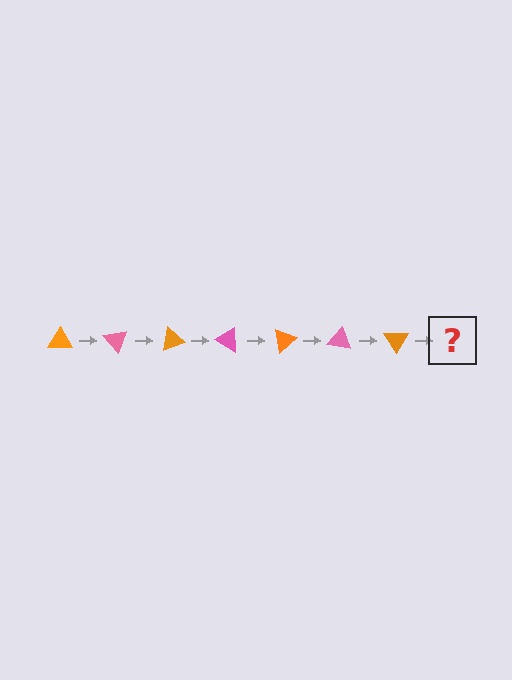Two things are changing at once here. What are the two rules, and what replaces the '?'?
The two rules are that it rotates 50 degrees each step and the color cycles through orange and pink. The '?' should be a pink triangle, rotated 350 degrees from the start.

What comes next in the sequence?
The next element should be a pink triangle, rotated 350 degrees from the start.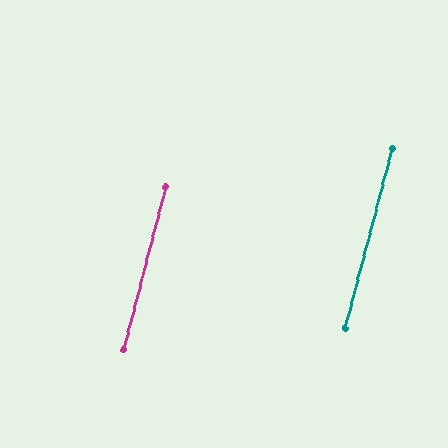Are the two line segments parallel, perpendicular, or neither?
Parallel — their directions differ by only 0.1°.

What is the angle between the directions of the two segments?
Approximately 0 degrees.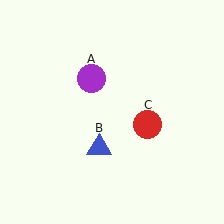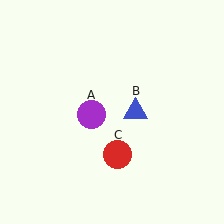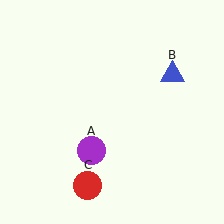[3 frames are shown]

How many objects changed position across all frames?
3 objects changed position: purple circle (object A), blue triangle (object B), red circle (object C).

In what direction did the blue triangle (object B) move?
The blue triangle (object B) moved up and to the right.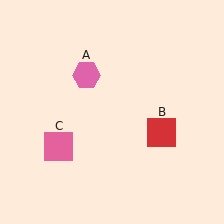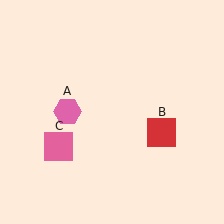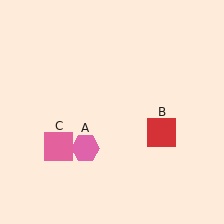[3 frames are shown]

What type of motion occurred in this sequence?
The pink hexagon (object A) rotated counterclockwise around the center of the scene.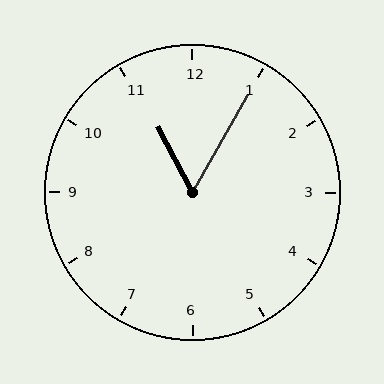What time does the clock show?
11:05.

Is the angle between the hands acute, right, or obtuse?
It is acute.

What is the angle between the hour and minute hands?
Approximately 58 degrees.